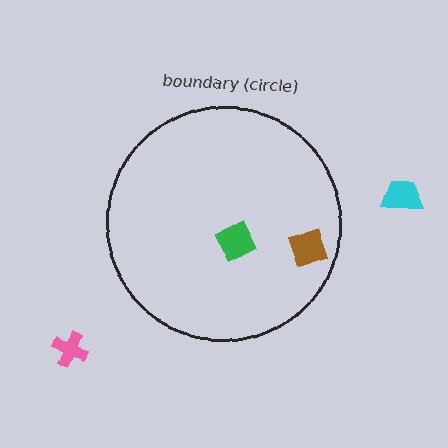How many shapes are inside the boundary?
2 inside, 2 outside.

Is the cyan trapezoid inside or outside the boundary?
Outside.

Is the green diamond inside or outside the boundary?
Inside.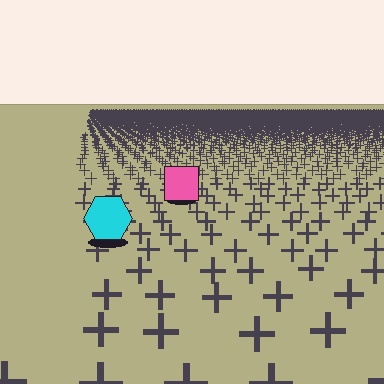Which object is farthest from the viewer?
The pink square is farthest from the viewer. It appears smaller and the ground texture around it is denser.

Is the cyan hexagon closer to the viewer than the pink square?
Yes. The cyan hexagon is closer — you can tell from the texture gradient: the ground texture is coarser near it.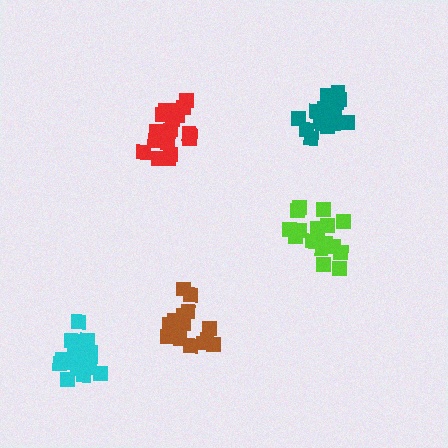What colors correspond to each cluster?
The clusters are colored: red, cyan, lime, brown, teal.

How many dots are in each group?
Group 1: 18 dots, Group 2: 18 dots, Group 3: 16 dots, Group 4: 15 dots, Group 5: 20 dots (87 total).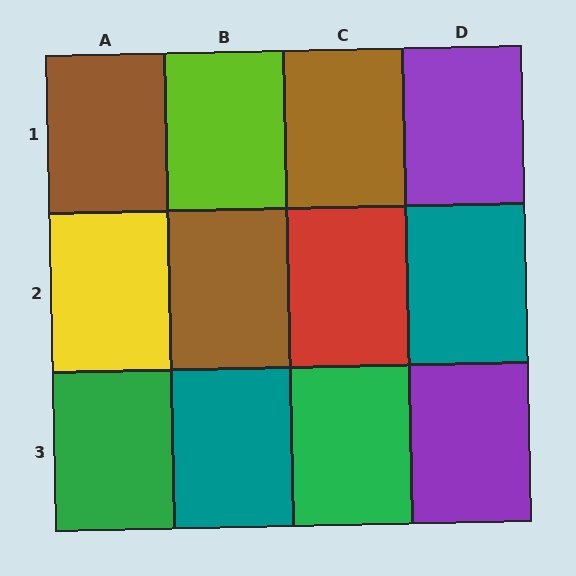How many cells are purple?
2 cells are purple.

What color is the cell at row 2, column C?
Red.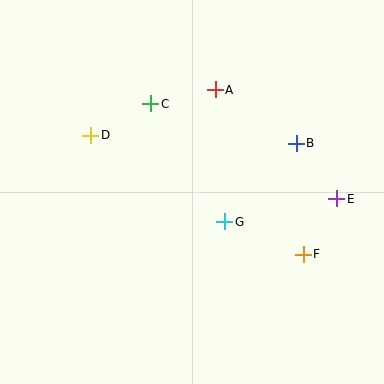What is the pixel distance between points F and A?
The distance between F and A is 187 pixels.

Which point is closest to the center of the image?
Point G at (225, 222) is closest to the center.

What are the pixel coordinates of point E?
Point E is at (337, 199).